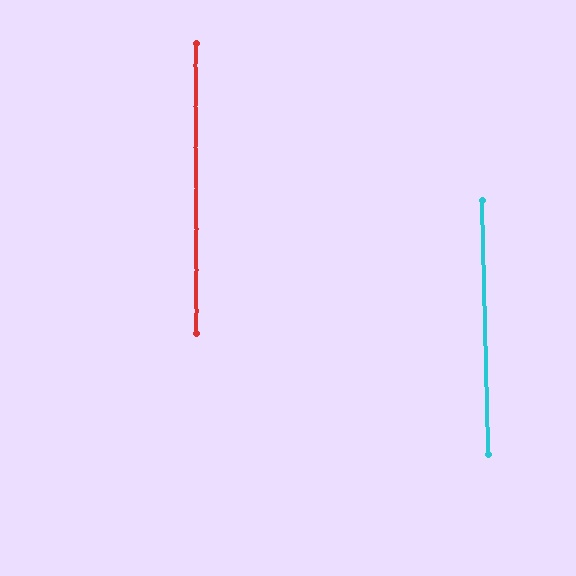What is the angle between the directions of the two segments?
Approximately 1 degree.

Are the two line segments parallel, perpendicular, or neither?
Parallel — their directions differ by only 1.3°.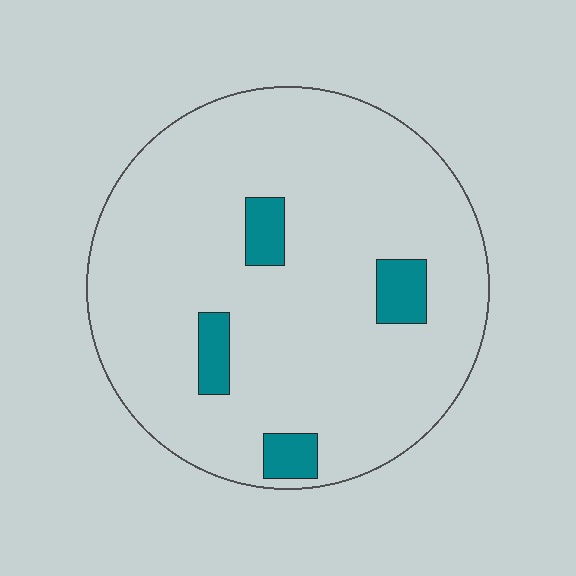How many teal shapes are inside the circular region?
4.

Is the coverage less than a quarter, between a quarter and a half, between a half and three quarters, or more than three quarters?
Less than a quarter.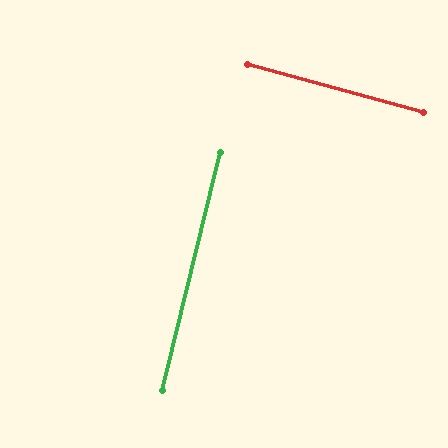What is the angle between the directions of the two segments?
Approximately 88 degrees.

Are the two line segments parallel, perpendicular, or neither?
Perpendicular — they meet at approximately 88°.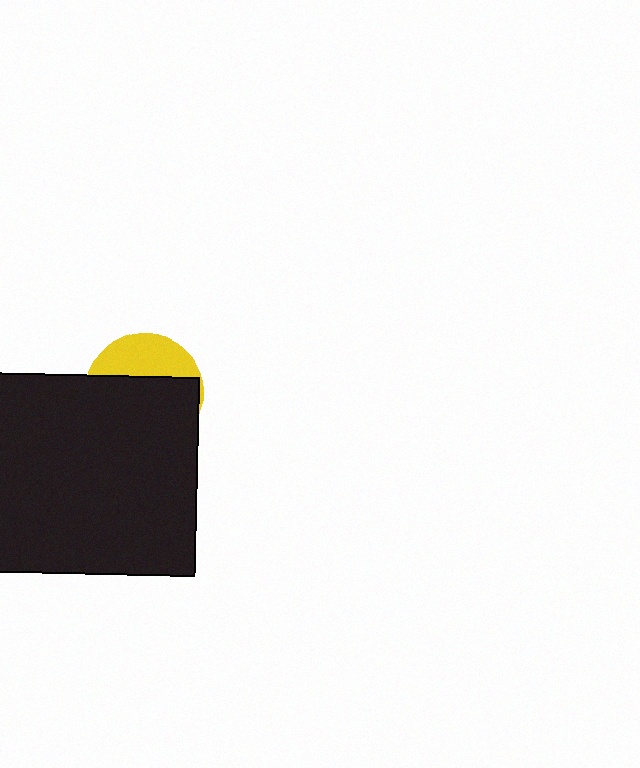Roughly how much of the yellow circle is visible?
A small part of it is visible (roughly 33%).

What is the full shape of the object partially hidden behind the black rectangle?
The partially hidden object is a yellow circle.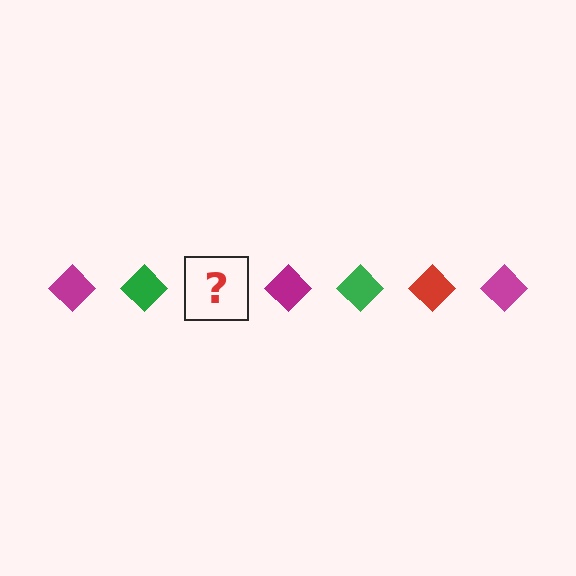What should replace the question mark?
The question mark should be replaced with a red diamond.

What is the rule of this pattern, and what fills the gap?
The rule is that the pattern cycles through magenta, green, red diamonds. The gap should be filled with a red diamond.